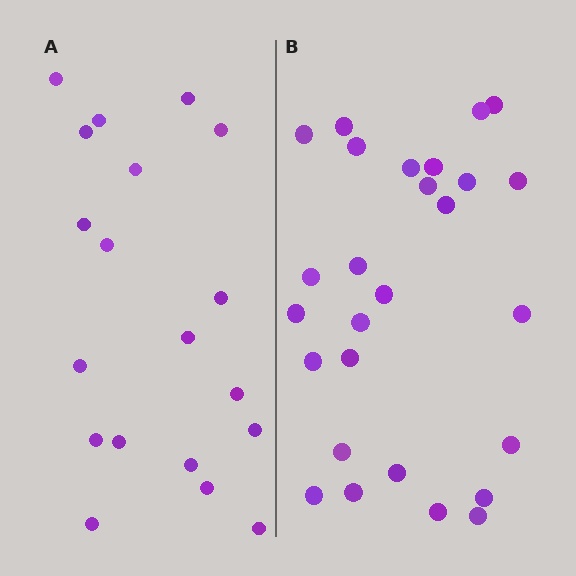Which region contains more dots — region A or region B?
Region B (the right region) has more dots.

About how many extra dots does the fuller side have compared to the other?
Region B has roughly 8 or so more dots than region A.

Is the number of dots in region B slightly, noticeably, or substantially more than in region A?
Region B has noticeably more, but not dramatically so. The ratio is roughly 1.4 to 1.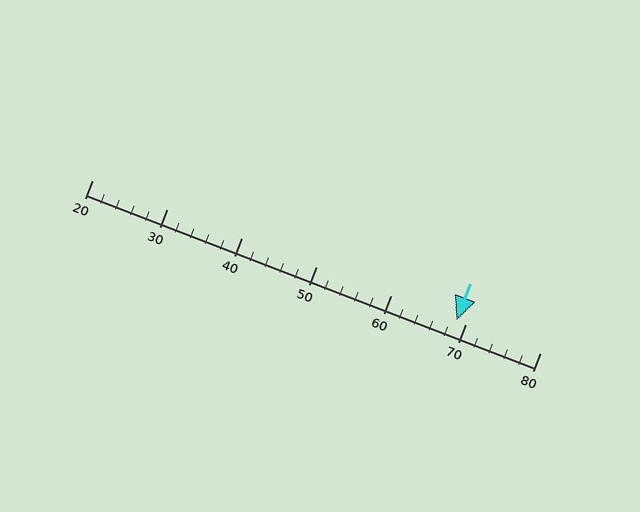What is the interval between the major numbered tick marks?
The major tick marks are spaced 10 units apart.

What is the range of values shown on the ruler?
The ruler shows values from 20 to 80.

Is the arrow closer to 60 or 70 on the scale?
The arrow is closer to 70.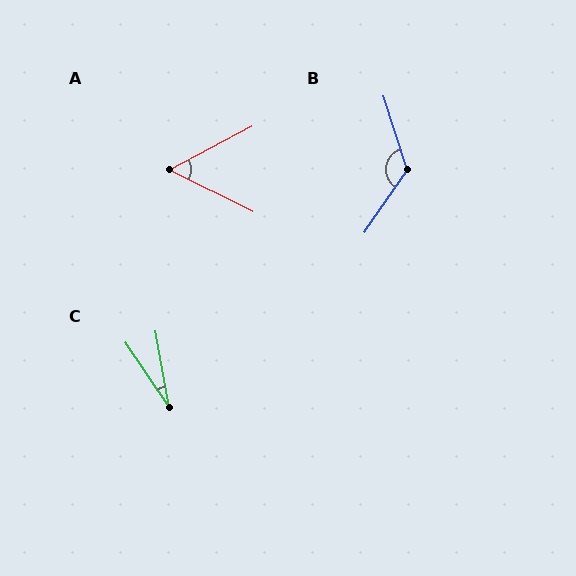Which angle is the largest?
B, at approximately 128 degrees.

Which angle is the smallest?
C, at approximately 24 degrees.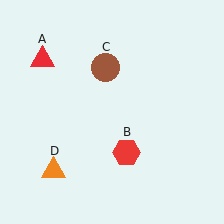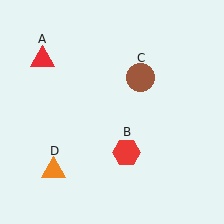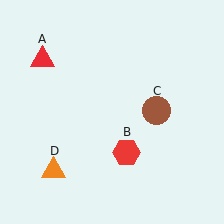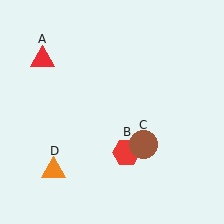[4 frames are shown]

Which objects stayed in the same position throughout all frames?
Red triangle (object A) and red hexagon (object B) and orange triangle (object D) remained stationary.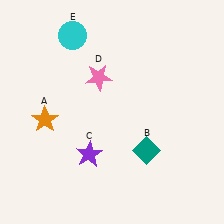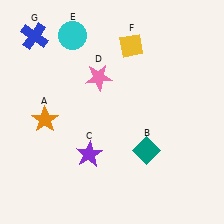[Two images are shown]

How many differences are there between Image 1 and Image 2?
There are 2 differences between the two images.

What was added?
A yellow diamond (F), a blue cross (G) were added in Image 2.